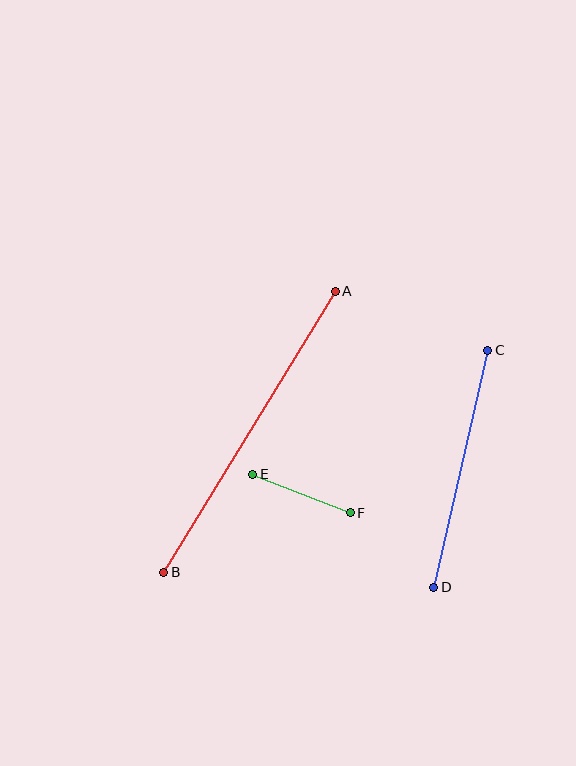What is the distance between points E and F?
The distance is approximately 105 pixels.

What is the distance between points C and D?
The distance is approximately 243 pixels.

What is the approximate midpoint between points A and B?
The midpoint is at approximately (250, 432) pixels.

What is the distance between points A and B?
The distance is approximately 329 pixels.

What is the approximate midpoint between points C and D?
The midpoint is at approximately (461, 469) pixels.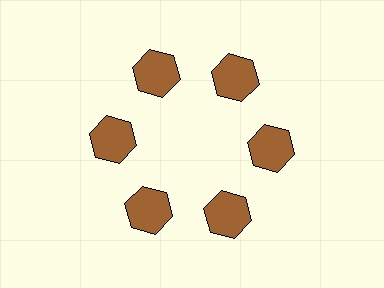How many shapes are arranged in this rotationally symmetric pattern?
There are 6 shapes, arranged in 6 groups of 1.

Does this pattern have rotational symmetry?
Yes, this pattern has 6-fold rotational symmetry. It looks the same after rotating 60 degrees around the center.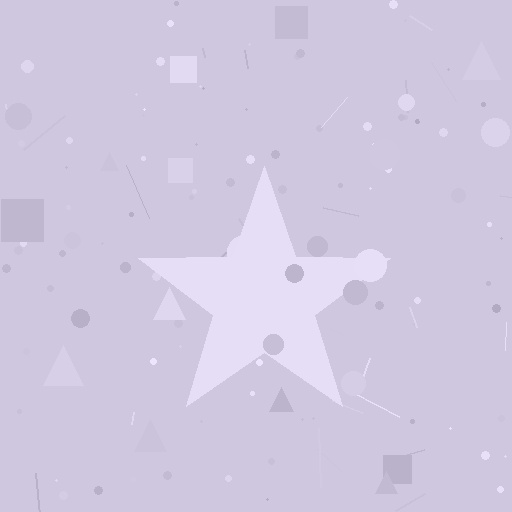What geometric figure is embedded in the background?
A star is embedded in the background.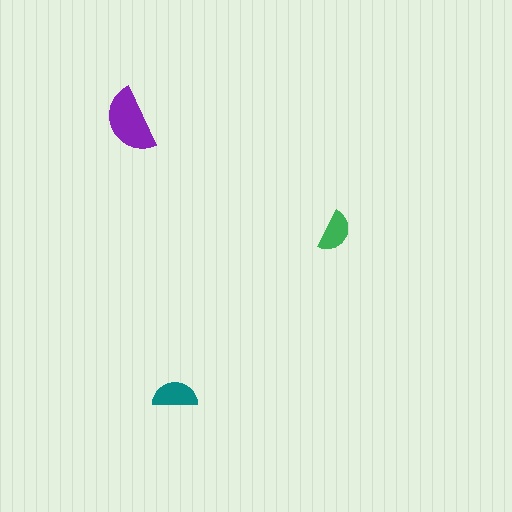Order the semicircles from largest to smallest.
the purple one, the teal one, the green one.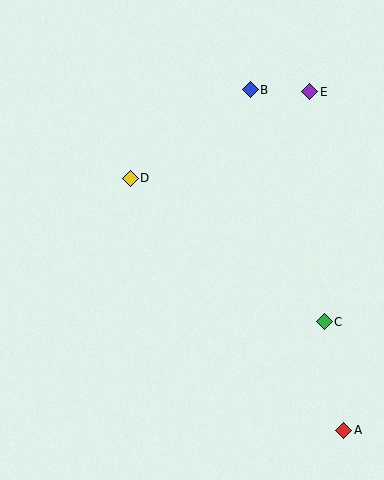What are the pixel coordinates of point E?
Point E is at (310, 92).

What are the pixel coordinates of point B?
Point B is at (250, 90).